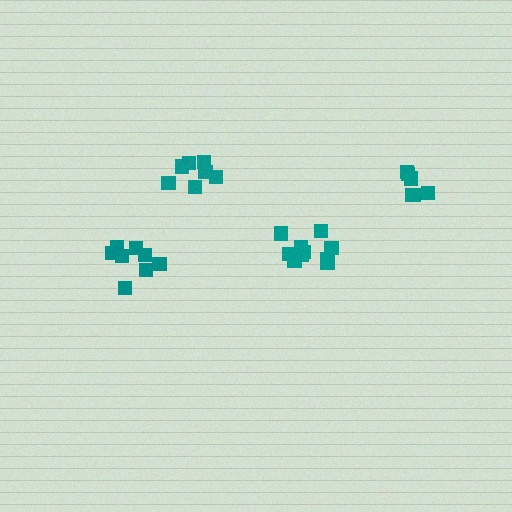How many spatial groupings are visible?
There are 4 spatial groupings.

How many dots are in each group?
Group 1: 6 dots, Group 2: 8 dots, Group 3: 10 dots, Group 4: 9 dots (33 total).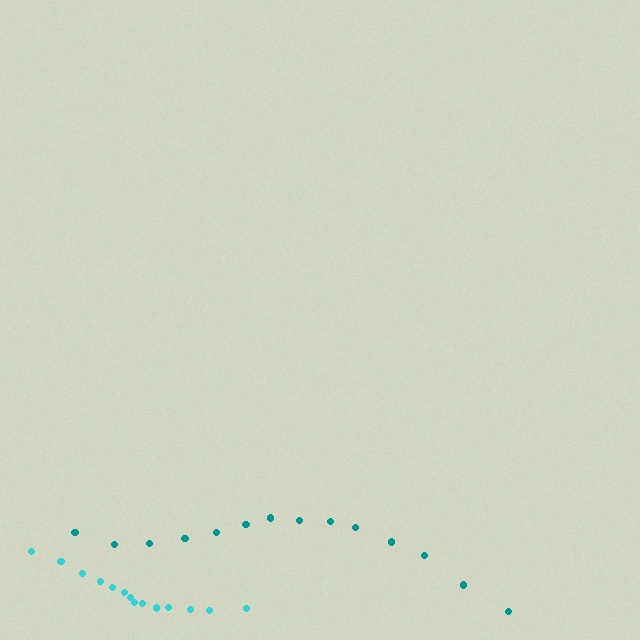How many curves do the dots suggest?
There are 2 distinct paths.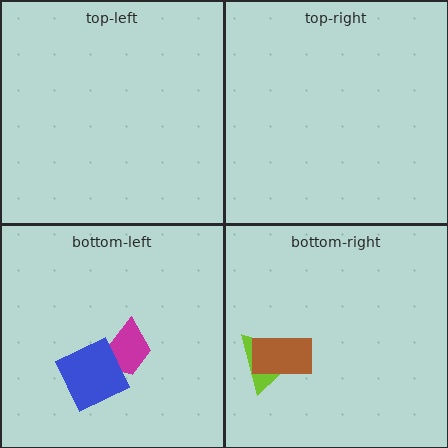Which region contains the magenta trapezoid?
The bottom-left region.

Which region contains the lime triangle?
The bottom-right region.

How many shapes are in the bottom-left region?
2.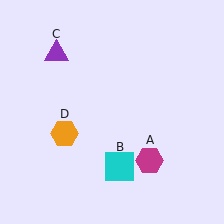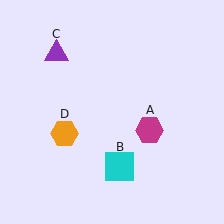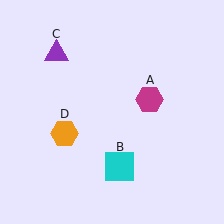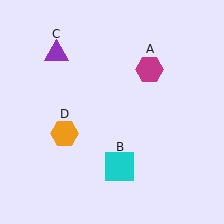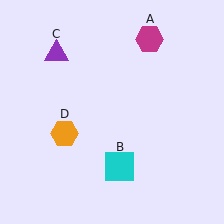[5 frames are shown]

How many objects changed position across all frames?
1 object changed position: magenta hexagon (object A).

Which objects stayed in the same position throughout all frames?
Cyan square (object B) and purple triangle (object C) and orange hexagon (object D) remained stationary.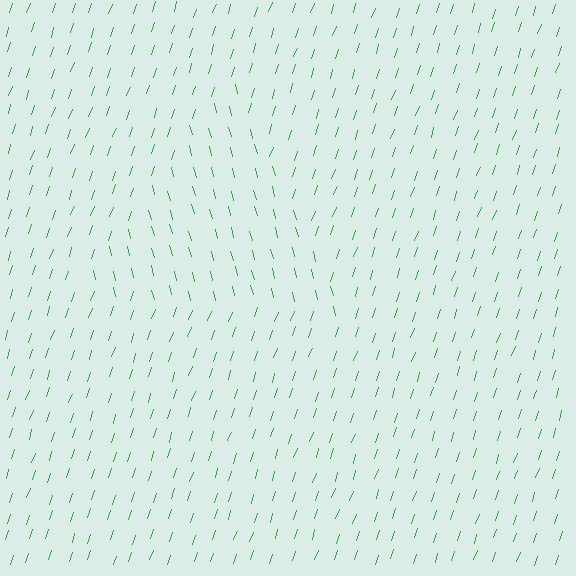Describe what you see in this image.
The image is filled with small green line segments. A triangle region in the image has lines oriented differently from the surrounding lines, creating a visible texture boundary.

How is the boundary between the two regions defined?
The boundary is defined purely by a change in line orientation (approximately 33 degrees difference). All lines are the same color and thickness.